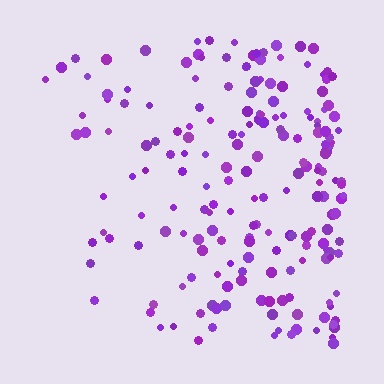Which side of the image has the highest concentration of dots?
The right.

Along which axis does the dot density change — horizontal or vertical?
Horizontal.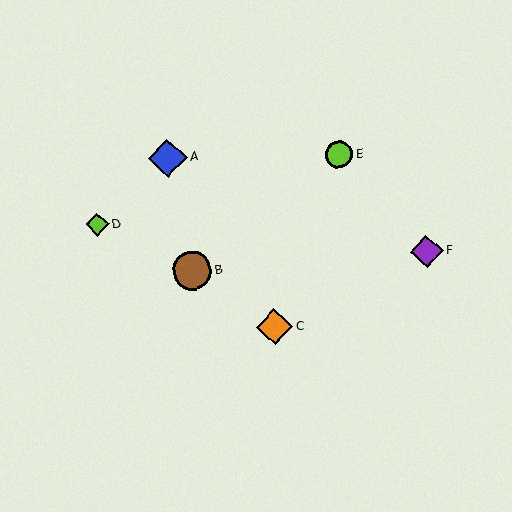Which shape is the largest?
The blue diamond (labeled A) is the largest.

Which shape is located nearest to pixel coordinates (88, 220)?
The lime diamond (labeled D) at (97, 224) is nearest to that location.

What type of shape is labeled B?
Shape B is a brown circle.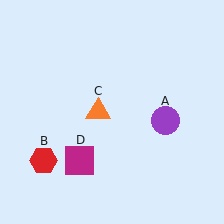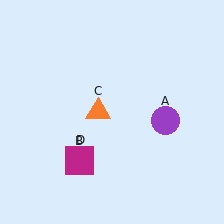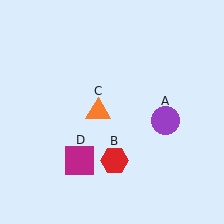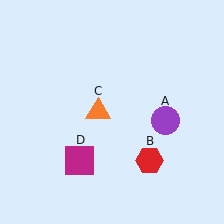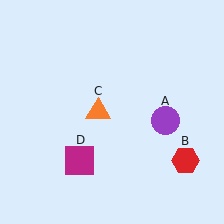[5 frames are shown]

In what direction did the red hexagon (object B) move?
The red hexagon (object B) moved right.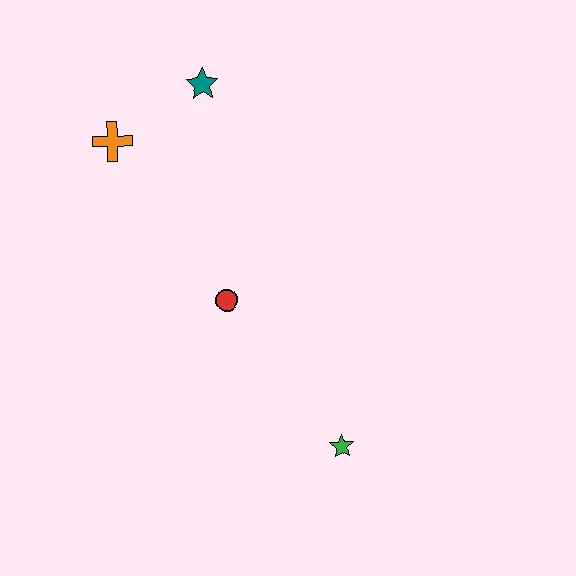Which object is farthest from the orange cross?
The green star is farthest from the orange cross.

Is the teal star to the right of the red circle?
No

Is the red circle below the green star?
No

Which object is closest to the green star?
The red circle is closest to the green star.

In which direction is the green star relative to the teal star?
The green star is below the teal star.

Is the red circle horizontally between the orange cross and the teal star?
No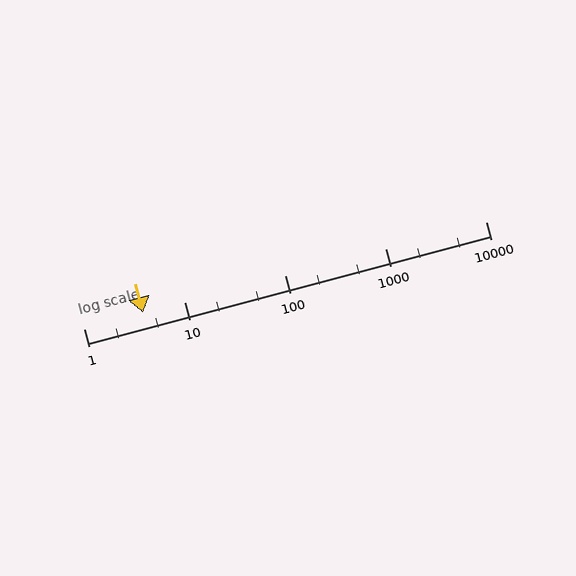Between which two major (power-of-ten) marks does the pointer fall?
The pointer is between 1 and 10.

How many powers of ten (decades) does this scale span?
The scale spans 4 decades, from 1 to 10000.